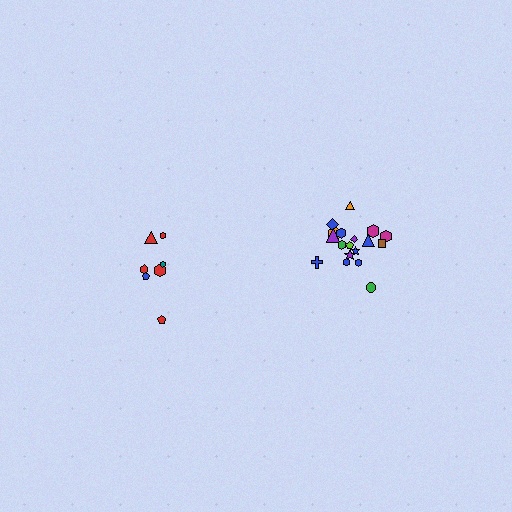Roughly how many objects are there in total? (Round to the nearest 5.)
Roughly 25 objects in total.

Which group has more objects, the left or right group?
The right group.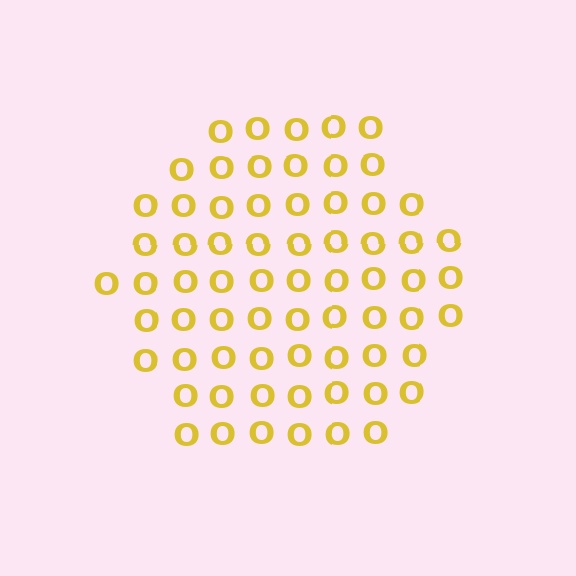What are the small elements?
The small elements are letter O's.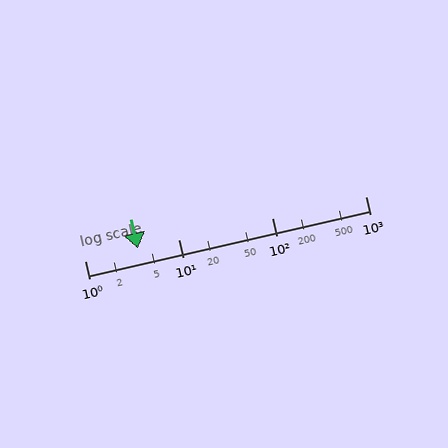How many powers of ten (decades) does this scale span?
The scale spans 3 decades, from 1 to 1000.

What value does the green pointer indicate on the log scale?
The pointer indicates approximately 3.7.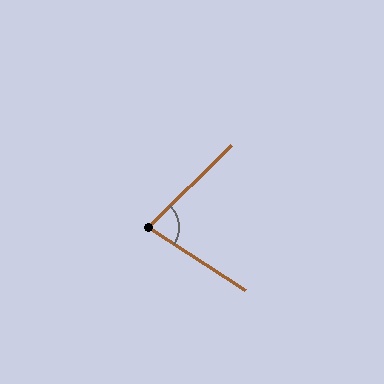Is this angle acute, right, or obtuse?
It is acute.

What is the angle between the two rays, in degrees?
Approximately 78 degrees.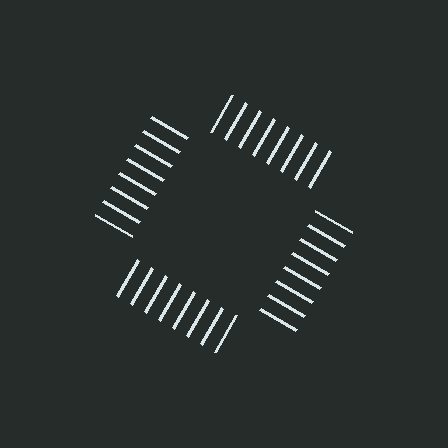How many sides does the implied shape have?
4 sides — the line-ends trace a square.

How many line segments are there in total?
32 — 8 along each of the 4 edges.